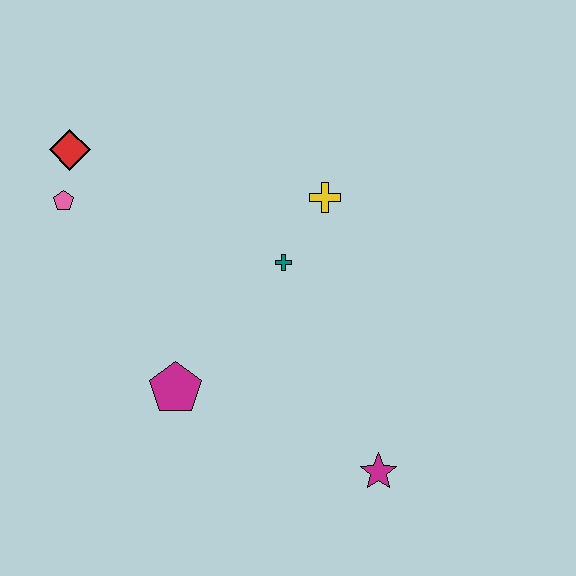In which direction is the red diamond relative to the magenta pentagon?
The red diamond is above the magenta pentagon.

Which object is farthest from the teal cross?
The red diamond is farthest from the teal cross.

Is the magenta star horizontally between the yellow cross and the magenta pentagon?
No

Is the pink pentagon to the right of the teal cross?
No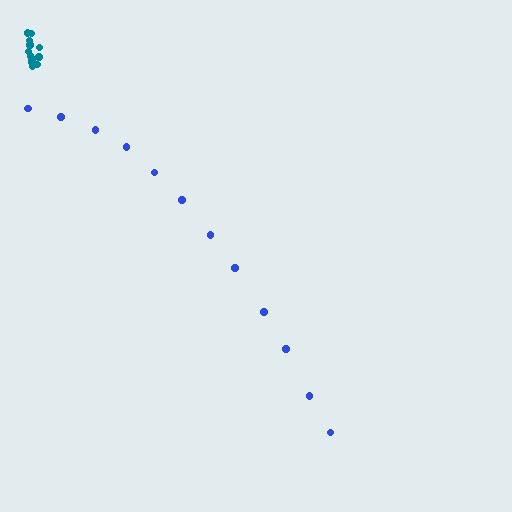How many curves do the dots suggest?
There are 2 distinct paths.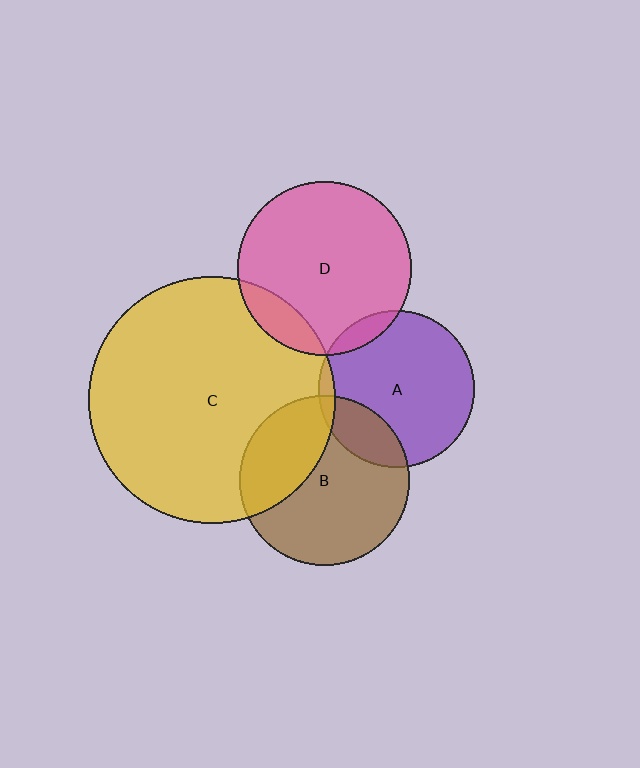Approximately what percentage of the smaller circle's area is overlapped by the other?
Approximately 10%.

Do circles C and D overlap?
Yes.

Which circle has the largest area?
Circle C (yellow).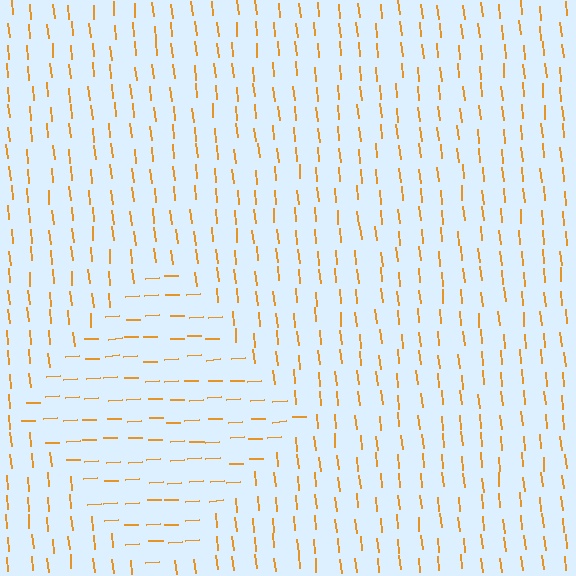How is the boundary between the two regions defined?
The boundary is defined purely by a change in line orientation (approximately 87 degrees difference). All lines are the same color and thickness.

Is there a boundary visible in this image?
Yes, there is a texture boundary formed by a change in line orientation.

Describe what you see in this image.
The image is filled with small orange line segments. A diamond region in the image has lines oriented differently from the surrounding lines, creating a visible texture boundary.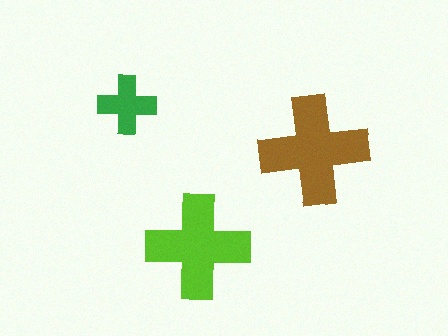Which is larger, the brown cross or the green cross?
The brown one.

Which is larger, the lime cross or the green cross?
The lime one.